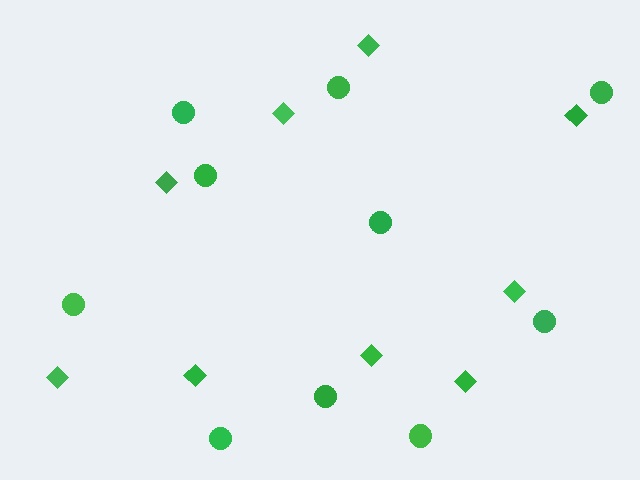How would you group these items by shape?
There are 2 groups: one group of circles (10) and one group of diamonds (9).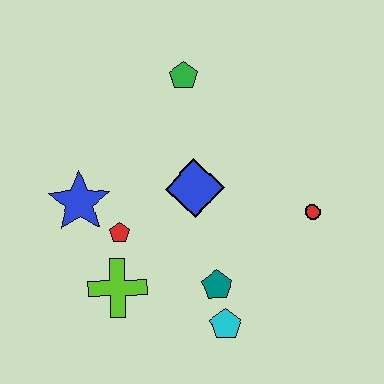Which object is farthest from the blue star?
The red circle is farthest from the blue star.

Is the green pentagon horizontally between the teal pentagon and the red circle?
No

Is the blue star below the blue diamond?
Yes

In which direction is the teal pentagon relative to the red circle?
The teal pentagon is to the left of the red circle.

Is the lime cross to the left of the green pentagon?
Yes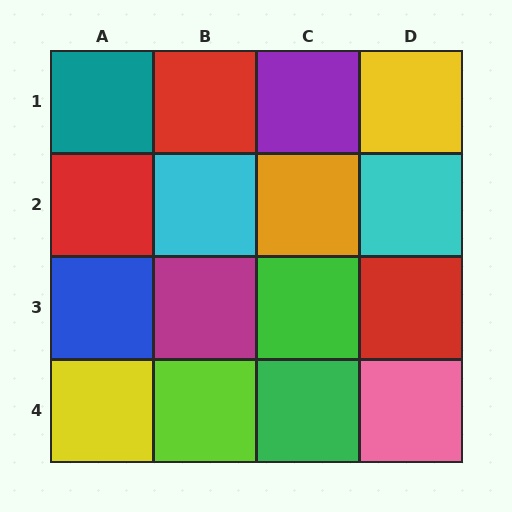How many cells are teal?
1 cell is teal.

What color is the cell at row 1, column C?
Purple.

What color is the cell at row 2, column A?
Red.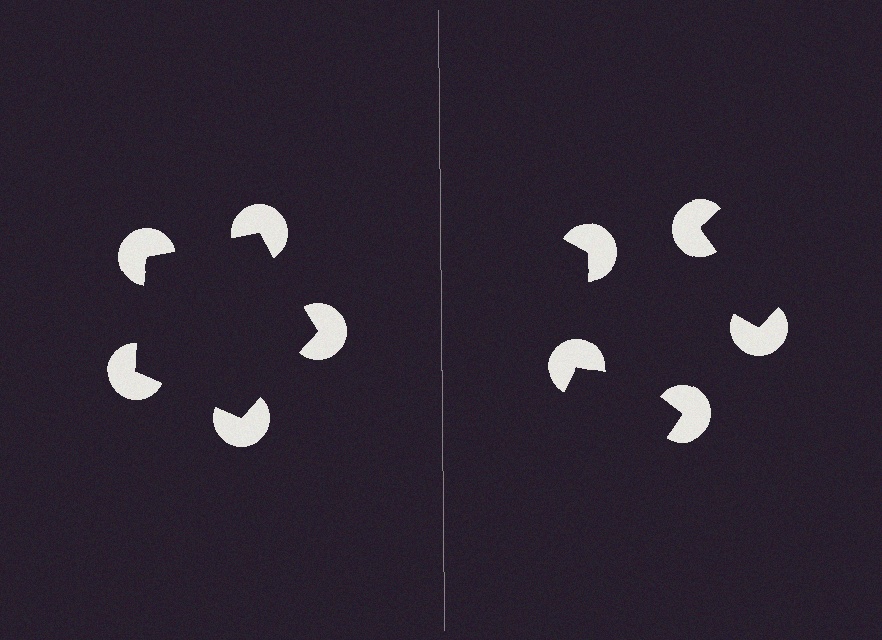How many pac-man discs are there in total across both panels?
10 — 5 on each side.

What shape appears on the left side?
An illusory pentagon.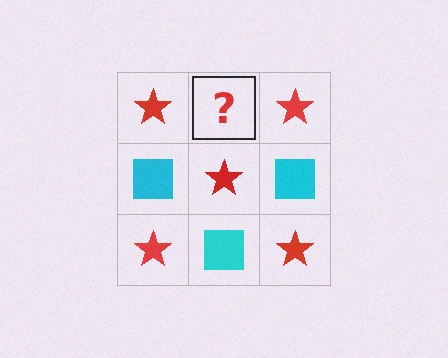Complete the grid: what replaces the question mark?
The question mark should be replaced with a cyan square.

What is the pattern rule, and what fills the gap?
The rule is that it alternates red star and cyan square in a checkerboard pattern. The gap should be filled with a cyan square.